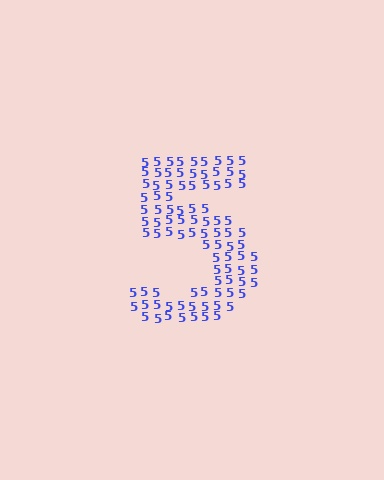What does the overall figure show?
The overall figure shows the digit 5.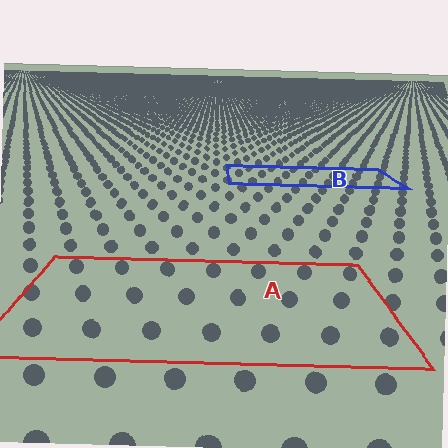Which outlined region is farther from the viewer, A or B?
Region B is farther from the viewer — the texture elements inside it appear smaller and more densely packed.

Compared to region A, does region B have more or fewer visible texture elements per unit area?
Region B has more texture elements per unit area — they are packed more densely because it is farther away.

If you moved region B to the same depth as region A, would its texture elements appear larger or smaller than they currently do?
They would appear larger. At a closer depth, the same texture elements are projected at a bigger on-screen size.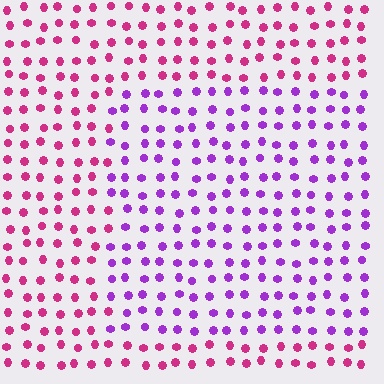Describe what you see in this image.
The image is filled with small magenta elements in a uniform arrangement. A rectangle-shaped region is visible where the elements are tinted to a slightly different hue, forming a subtle color boundary.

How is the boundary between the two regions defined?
The boundary is defined purely by a slight shift in hue (about 45 degrees). Spacing, size, and orientation are identical on both sides.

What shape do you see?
I see a rectangle.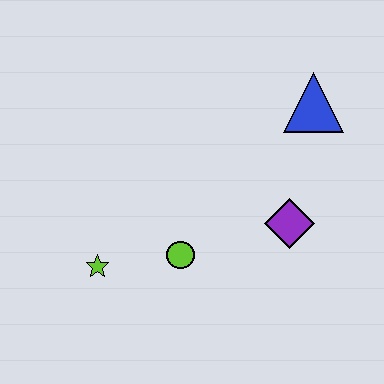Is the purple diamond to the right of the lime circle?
Yes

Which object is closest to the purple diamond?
The lime circle is closest to the purple diamond.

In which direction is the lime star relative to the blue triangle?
The lime star is to the left of the blue triangle.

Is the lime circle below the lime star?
No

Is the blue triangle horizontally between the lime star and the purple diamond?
No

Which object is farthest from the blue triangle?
The lime star is farthest from the blue triangle.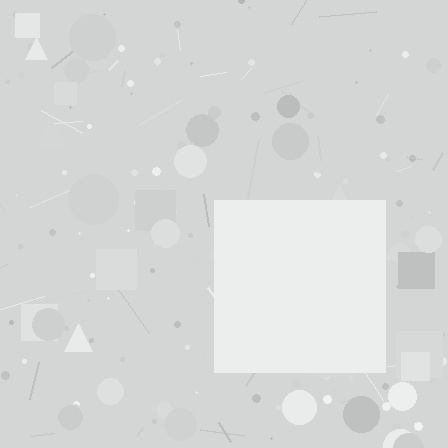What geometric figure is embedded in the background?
A square is embedded in the background.